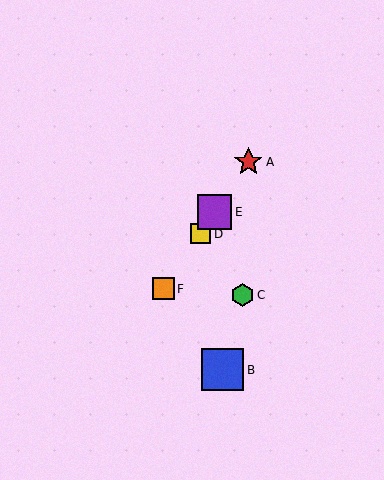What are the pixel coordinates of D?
Object D is at (200, 234).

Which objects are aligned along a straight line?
Objects A, D, E, F are aligned along a straight line.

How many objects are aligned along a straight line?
4 objects (A, D, E, F) are aligned along a straight line.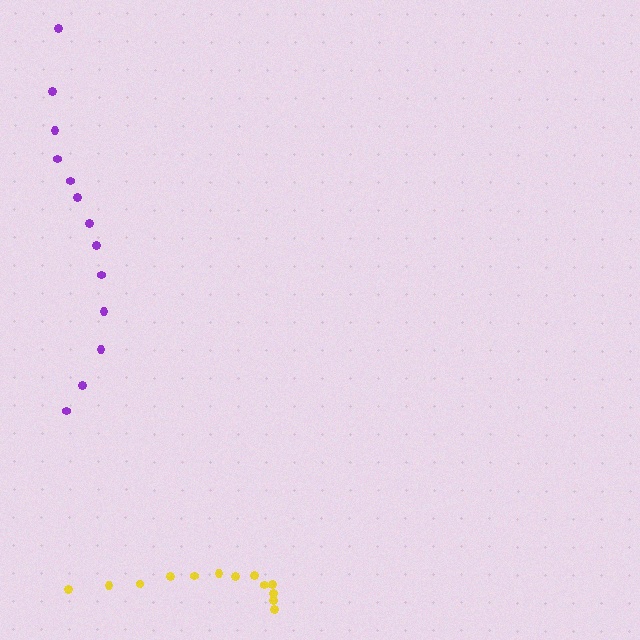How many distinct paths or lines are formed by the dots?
There are 2 distinct paths.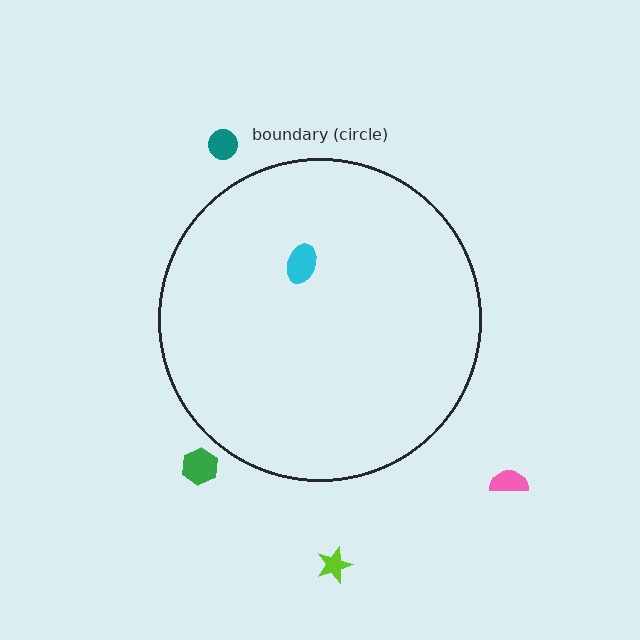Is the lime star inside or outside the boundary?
Outside.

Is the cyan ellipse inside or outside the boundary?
Inside.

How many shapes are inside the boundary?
1 inside, 4 outside.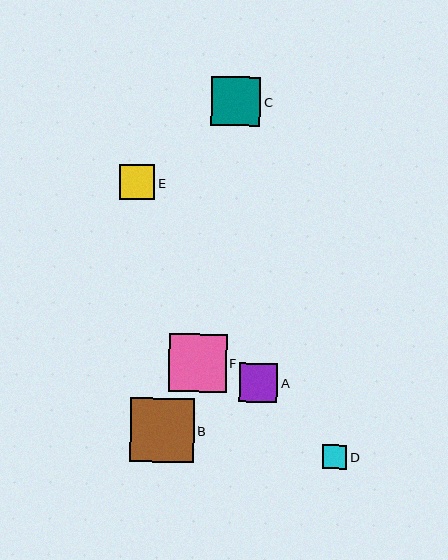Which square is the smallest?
Square D is the smallest with a size of approximately 25 pixels.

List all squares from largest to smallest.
From largest to smallest: B, F, C, A, E, D.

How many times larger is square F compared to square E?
Square F is approximately 1.6 times the size of square E.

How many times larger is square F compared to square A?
Square F is approximately 1.5 times the size of square A.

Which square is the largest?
Square B is the largest with a size of approximately 64 pixels.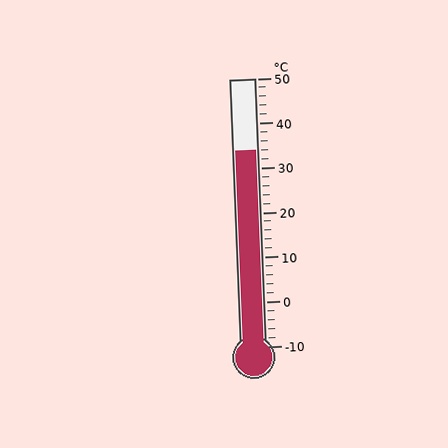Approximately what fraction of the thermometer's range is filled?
The thermometer is filled to approximately 75% of its range.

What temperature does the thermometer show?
The thermometer shows approximately 34°C.